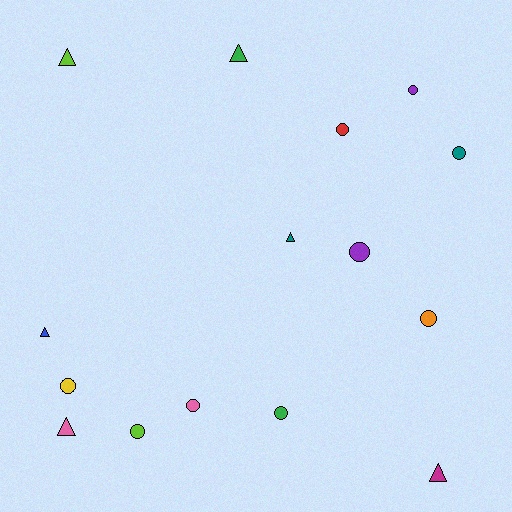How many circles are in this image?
There are 9 circles.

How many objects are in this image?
There are 15 objects.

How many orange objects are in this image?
There is 1 orange object.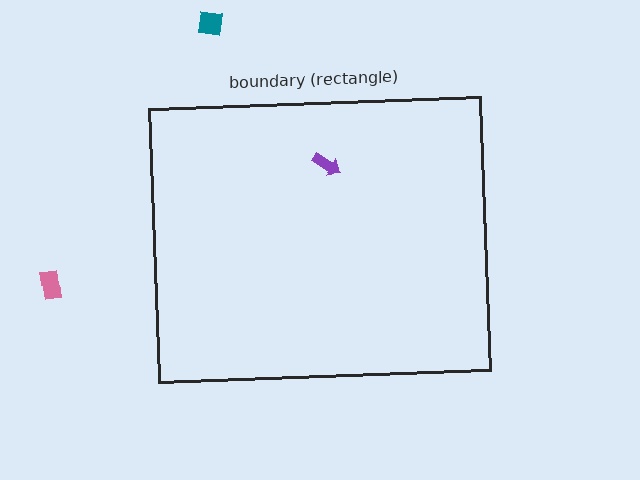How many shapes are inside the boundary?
1 inside, 2 outside.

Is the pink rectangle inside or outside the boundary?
Outside.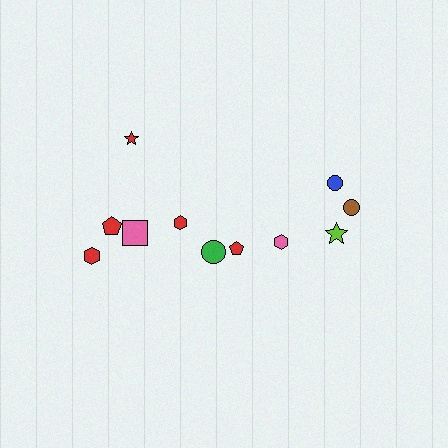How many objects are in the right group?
There are 4 objects.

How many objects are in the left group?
There are 7 objects.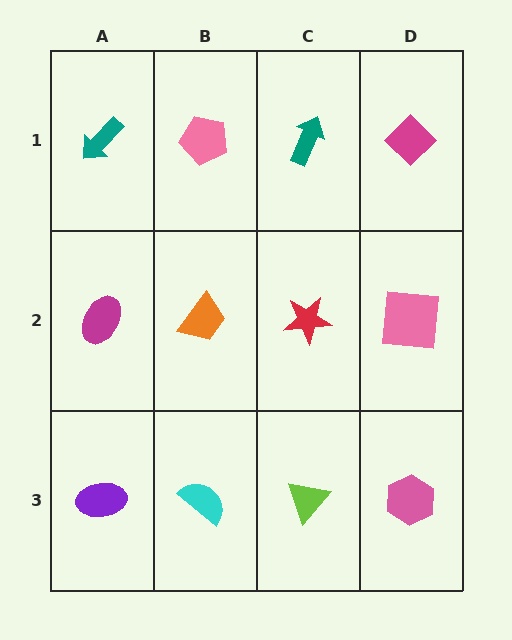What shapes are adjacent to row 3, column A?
A magenta ellipse (row 2, column A), a cyan semicircle (row 3, column B).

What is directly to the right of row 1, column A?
A pink pentagon.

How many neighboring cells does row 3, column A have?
2.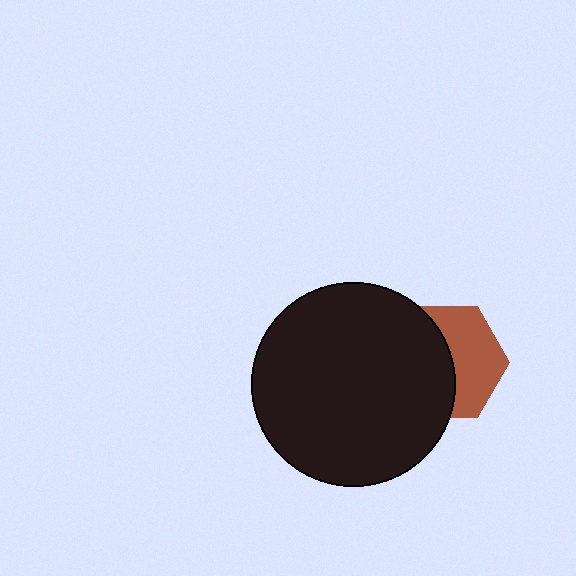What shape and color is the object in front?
The object in front is a black circle.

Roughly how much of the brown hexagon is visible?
About half of it is visible (roughly 48%).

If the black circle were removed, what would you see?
You would see the complete brown hexagon.